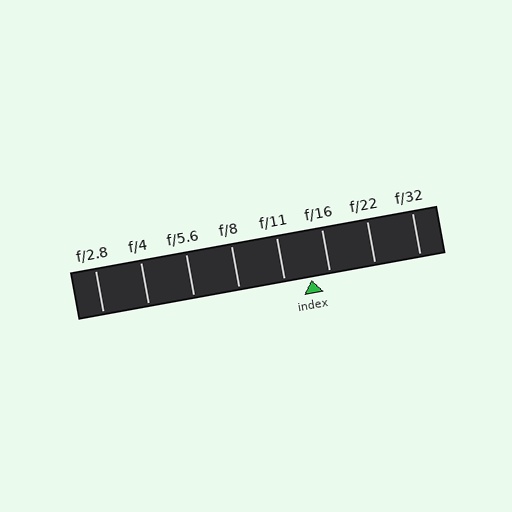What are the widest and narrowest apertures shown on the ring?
The widest aperture shown is f/2.8 and the narrowest is f/32.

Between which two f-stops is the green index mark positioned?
The index mark is between f/11 and f/16.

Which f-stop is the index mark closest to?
The index mark is closest to f/16.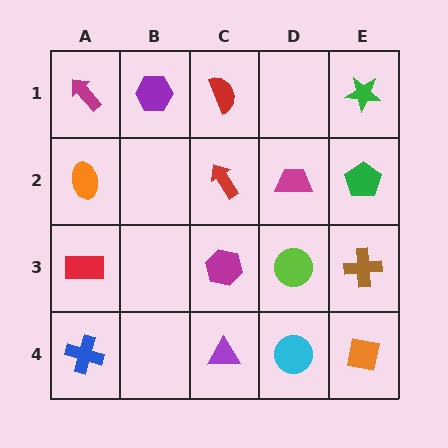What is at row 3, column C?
A magenta hexagon.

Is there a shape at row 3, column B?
No, that cell is empty.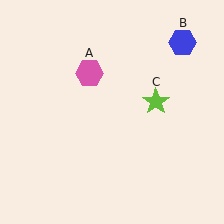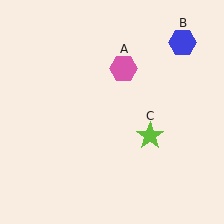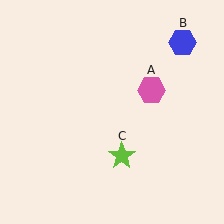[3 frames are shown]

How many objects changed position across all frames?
2 objects changed position: pink hexagon (object A), lime star (object C).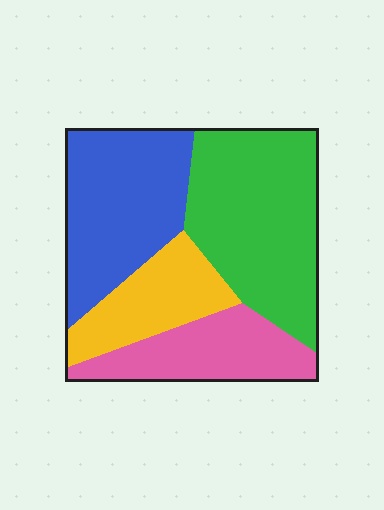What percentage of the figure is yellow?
Yellow takes up about one sixth (1/6) of the figure.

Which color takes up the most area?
Green, at roughly 35%.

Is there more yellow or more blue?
Blue.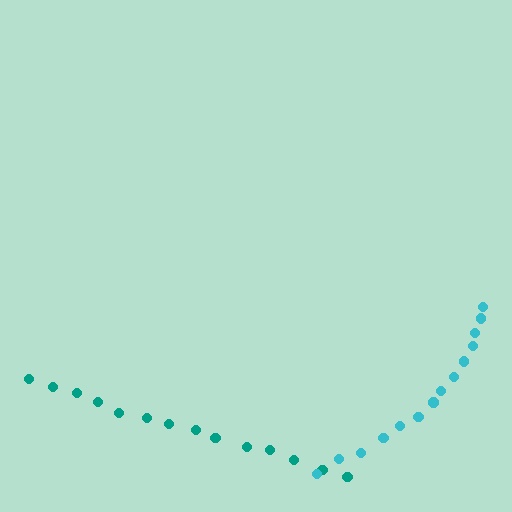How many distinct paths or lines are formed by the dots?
There are 2 distinct paths.